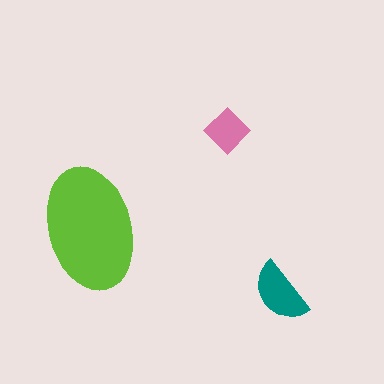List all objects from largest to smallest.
The lime ellipse, the teal semicircle, the pink diamond.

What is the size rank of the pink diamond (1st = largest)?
3rd.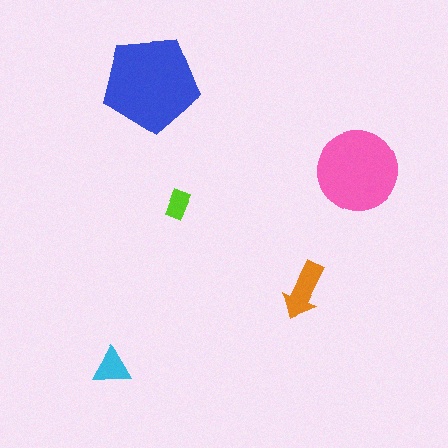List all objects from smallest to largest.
The lime rectangle, the cyan triangle, the orange arrow, the pink circle, the blue pentagon.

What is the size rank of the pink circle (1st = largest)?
2nd.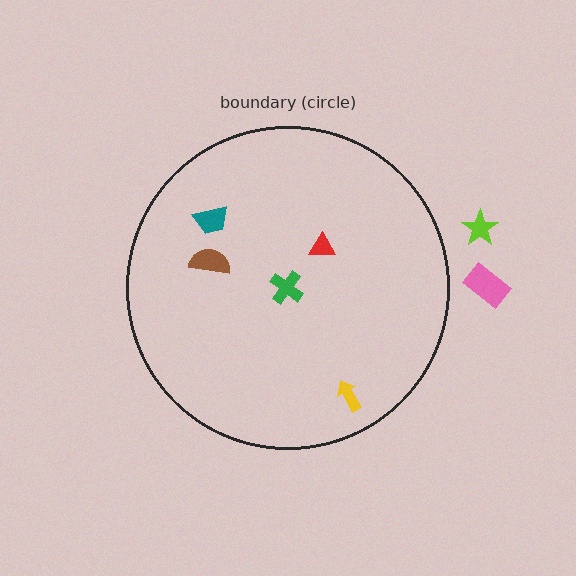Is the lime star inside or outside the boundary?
Outside.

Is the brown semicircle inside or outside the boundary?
Inside.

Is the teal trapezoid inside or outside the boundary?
Inside.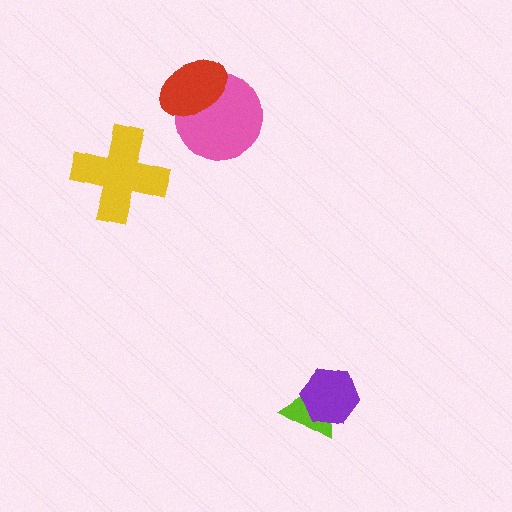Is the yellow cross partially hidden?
No, no other shape covers it.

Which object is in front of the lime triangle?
The purple hexagon is in front of the lime triangle.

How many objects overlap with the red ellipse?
1 object overlaps with the red ellipse.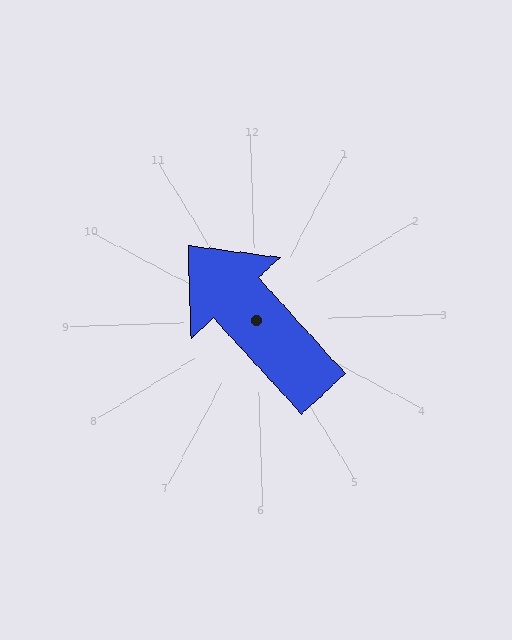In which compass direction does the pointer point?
Northwest.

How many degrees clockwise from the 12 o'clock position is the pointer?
Approximately 319 degrees.